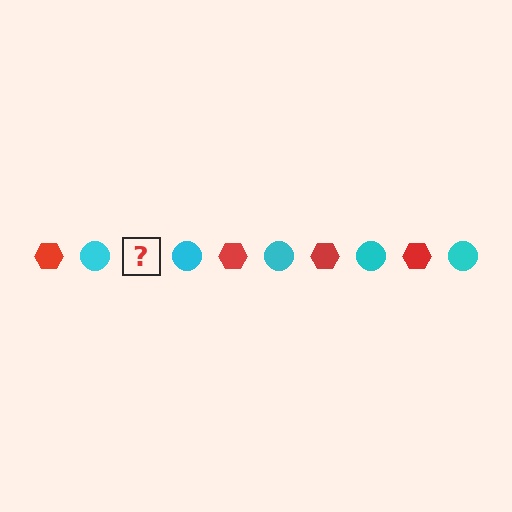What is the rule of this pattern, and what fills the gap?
The rule is that the pattern alternates between red hexagon and cyan circle. The gap should be filled with a red hexagon.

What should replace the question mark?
The question mark should be replaced with a red hexagon.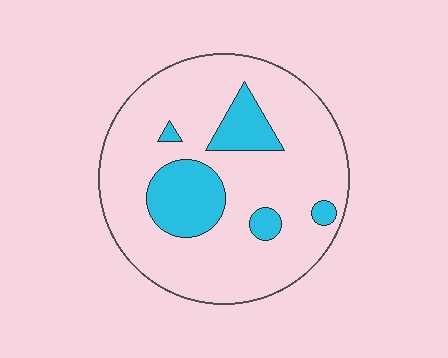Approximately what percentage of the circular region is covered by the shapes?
Approximately 20%.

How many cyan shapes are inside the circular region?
5.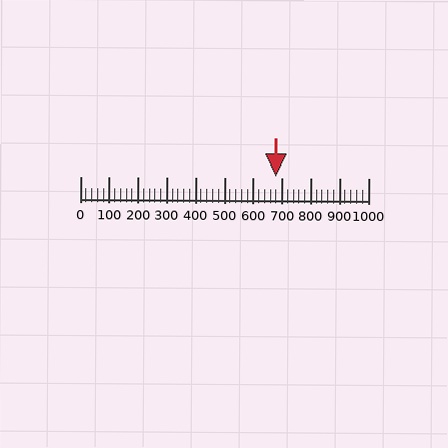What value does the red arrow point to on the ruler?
The red arrow points to approximately 680.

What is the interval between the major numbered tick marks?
The major tick marks are spaced 100 units apart.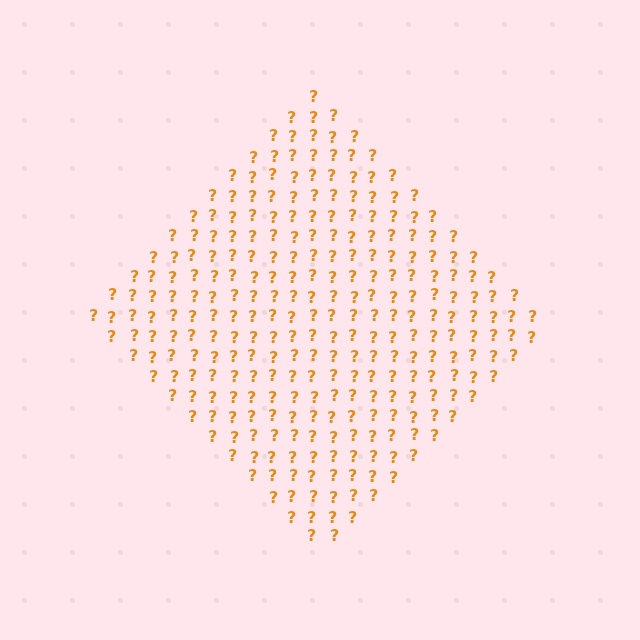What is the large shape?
The large shape is a diamond.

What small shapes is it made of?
It is made of small question marks.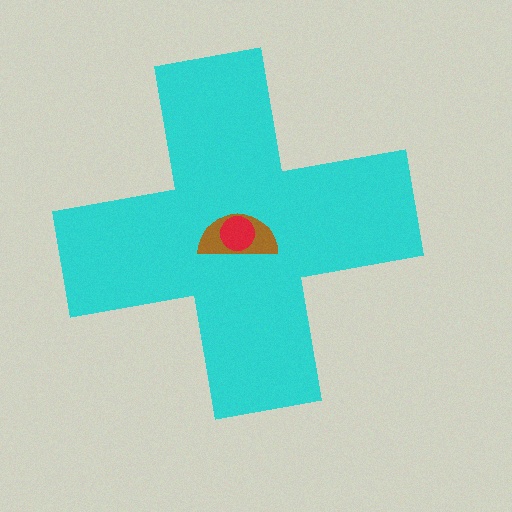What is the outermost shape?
The cyan cross.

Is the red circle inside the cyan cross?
Yes.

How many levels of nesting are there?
3.